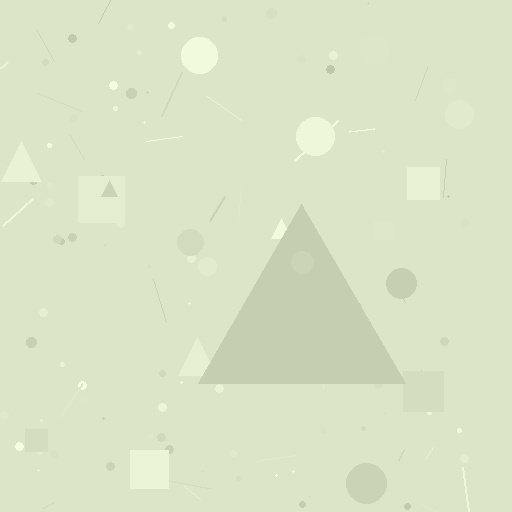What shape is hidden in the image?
A triangle is hidden in the image.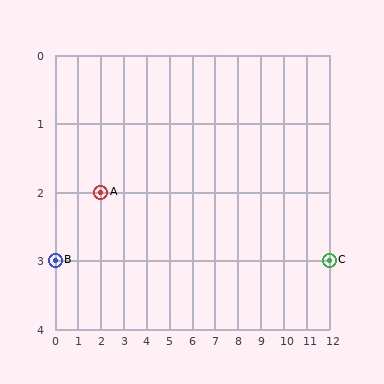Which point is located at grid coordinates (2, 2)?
Point A is at (2, 2).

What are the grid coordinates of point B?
Point B is at grid coordinates (0, 3).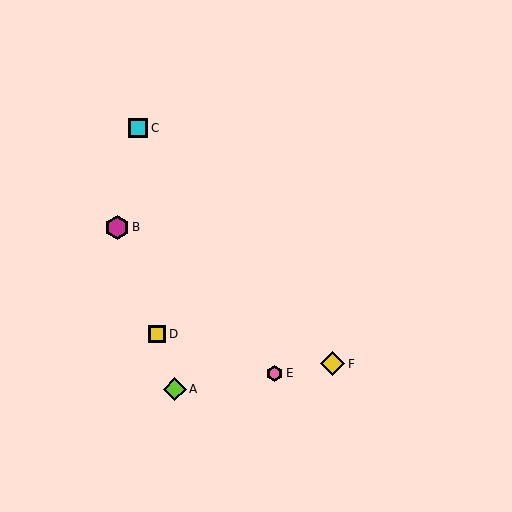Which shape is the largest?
The yellow diamond (labeled F) is the largest.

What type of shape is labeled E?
Shape E is a pink hexagon.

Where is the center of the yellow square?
The center of the yellow square is at (157, 334).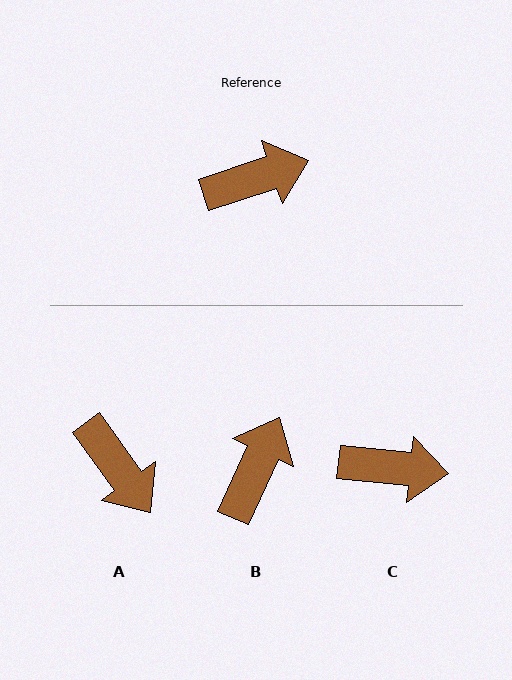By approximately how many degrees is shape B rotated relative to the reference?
Approximately 47 degrees counter-clockwise.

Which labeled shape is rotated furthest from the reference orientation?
A, about 73 degrees away.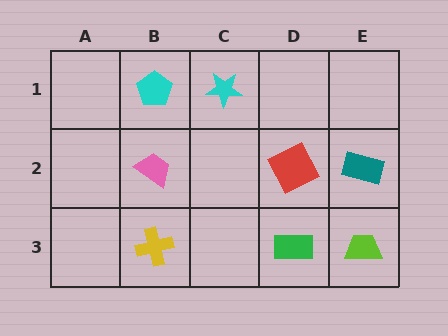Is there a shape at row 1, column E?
No, that cell is empty.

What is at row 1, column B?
A cyan pentagon.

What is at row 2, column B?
A pink trapezoid.